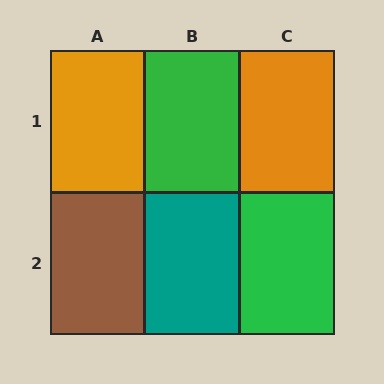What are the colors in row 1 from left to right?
Orange, green, orange.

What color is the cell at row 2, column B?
Teal.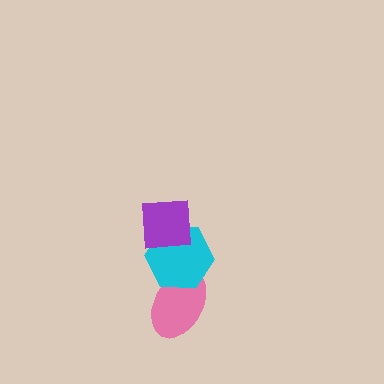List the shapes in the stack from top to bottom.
From top to bottom: the purple square, the cyan hexagon, the pink ellipse.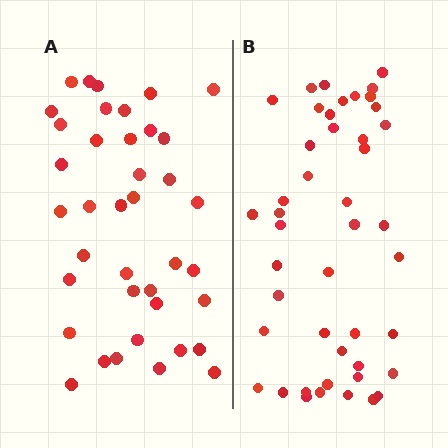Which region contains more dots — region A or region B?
Region B (the right region) has more dots.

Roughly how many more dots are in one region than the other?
Region B has about 6 more dots than region A.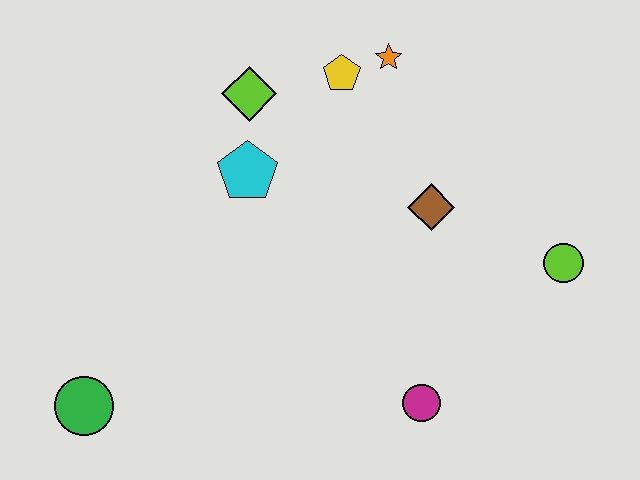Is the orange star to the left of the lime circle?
Yes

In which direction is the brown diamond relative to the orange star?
The brown diamond is below the orange star.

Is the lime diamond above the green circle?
Yes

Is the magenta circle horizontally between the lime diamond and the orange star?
No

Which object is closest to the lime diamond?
The cyan pentagon is closest to the lime diamond.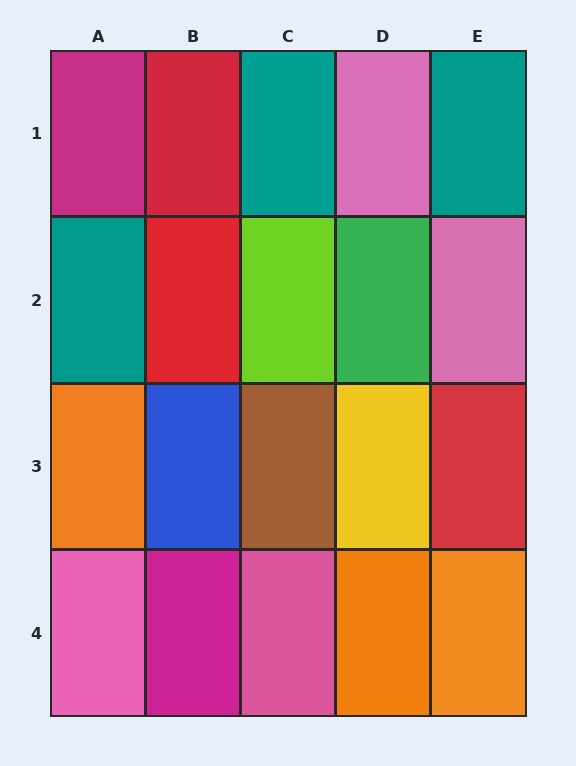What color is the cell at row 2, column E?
Pink.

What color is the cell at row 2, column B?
Red.